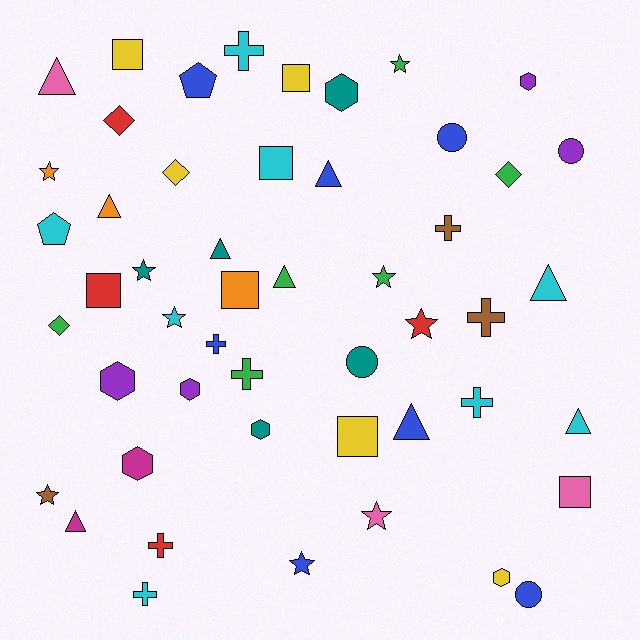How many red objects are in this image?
There are 4 red objects.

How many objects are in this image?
There are 50 objects.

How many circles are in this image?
There are 4 circles.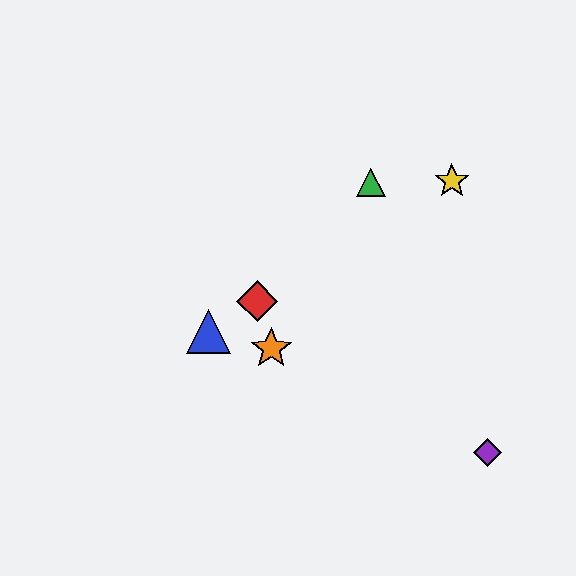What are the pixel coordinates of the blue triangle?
The blue triangle is at (209, 331).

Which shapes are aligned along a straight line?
The red diamond, the blue triangle, the yellow star are aligned along a straight line.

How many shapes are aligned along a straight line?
3 shapes (the red diamond, the blue triangle, the yellow star) are aligned along a straight line.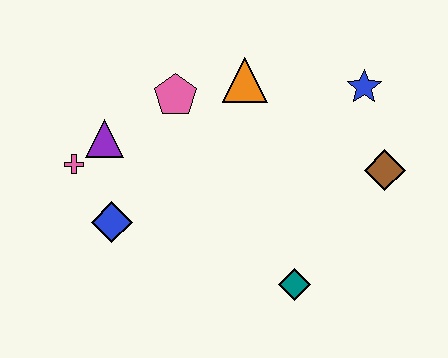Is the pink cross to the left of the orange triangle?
Yes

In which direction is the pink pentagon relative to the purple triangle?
The pink pentagon is to the right of the purple triangle.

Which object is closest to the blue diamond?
The pink cross is closest to the blue diamond.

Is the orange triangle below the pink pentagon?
No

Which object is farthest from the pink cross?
The brown diamond is farthest from the pink cross.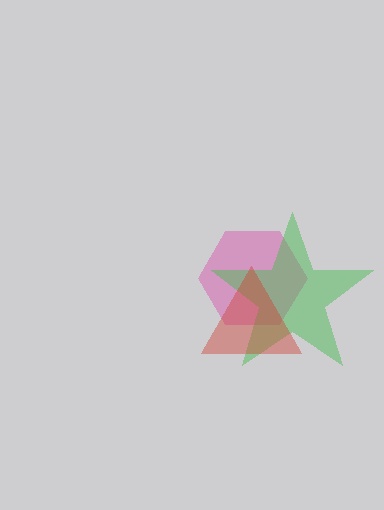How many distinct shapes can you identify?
There are 3 distinct shapes: a pink hexagon, a green star, a red triangle.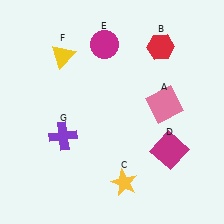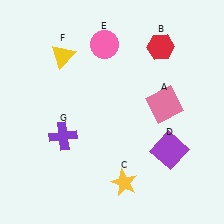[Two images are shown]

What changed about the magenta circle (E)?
In Image 1, E is magenta. In Image 2, it changed to pink.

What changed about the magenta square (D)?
In Image 1, D is magenta. In Image 2, it changed to purple.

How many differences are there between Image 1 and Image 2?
There are 2 differences between the two images.